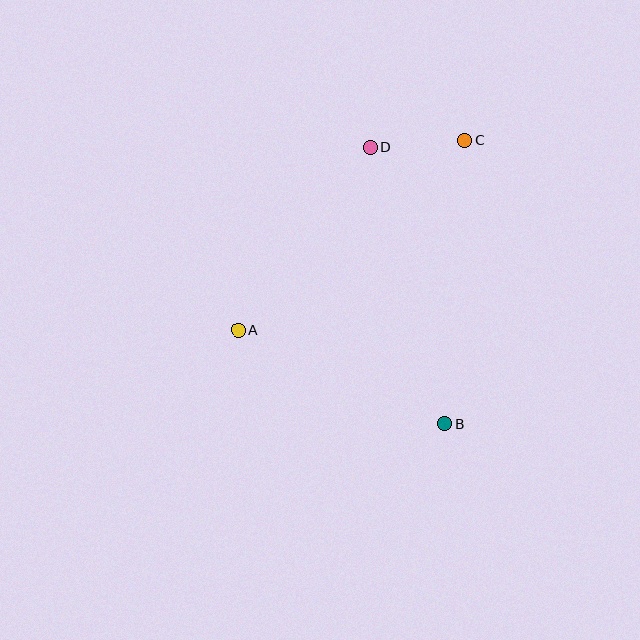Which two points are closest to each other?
Points C and D are closest to each other.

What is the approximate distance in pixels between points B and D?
The distance between B and D is approximately 286 pixels.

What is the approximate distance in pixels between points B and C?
The distance between B and C is approximately 284 pixels.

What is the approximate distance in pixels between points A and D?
The distance between A and D is approximately 225 pixels.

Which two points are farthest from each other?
Points A and C are farthest from each other.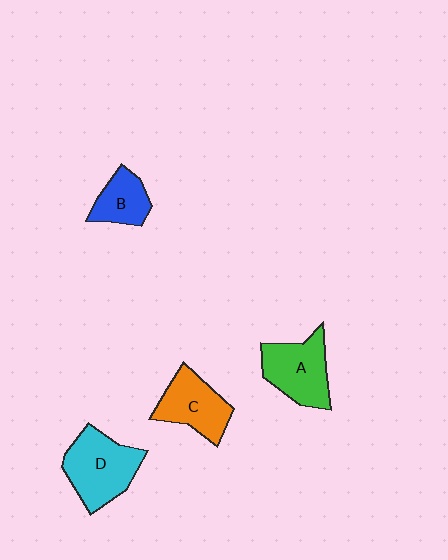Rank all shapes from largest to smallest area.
From largest to smallest: D (cyan), A (green), C (orange), B (blue).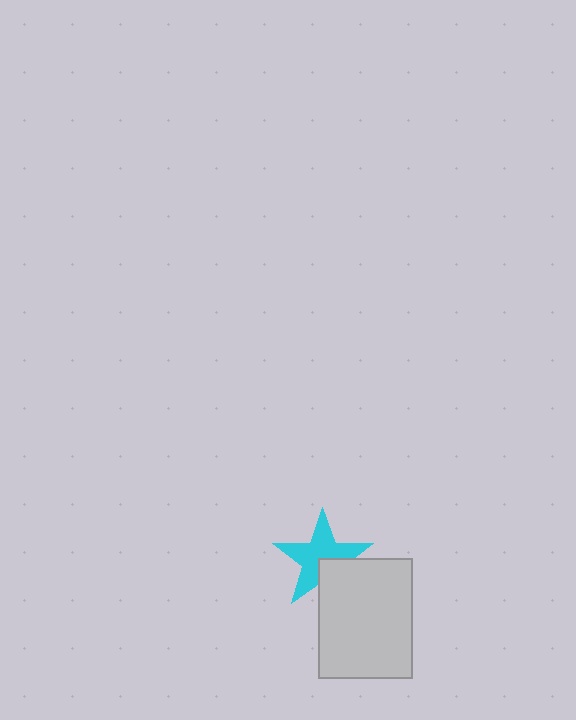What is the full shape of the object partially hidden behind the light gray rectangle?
The partially hidden object is a cyan star.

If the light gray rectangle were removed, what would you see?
You would see the complete cyan star.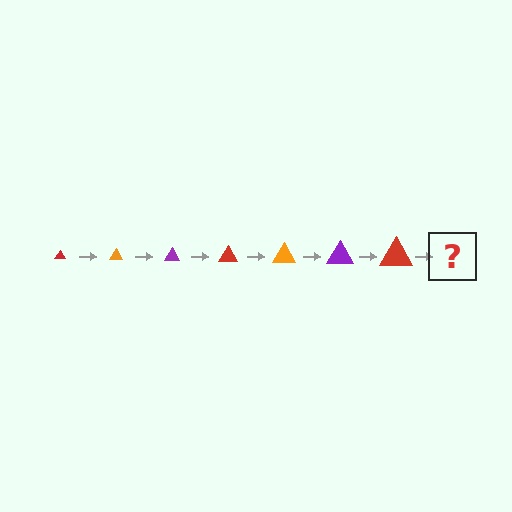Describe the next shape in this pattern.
It should be an orange triangle, larger than the previous one.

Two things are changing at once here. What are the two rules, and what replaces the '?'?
The two rules are that the triangle grows larger each step and the color cycles through red, orange, and purple. The '?' should be an orange triangle, larger than the previous one.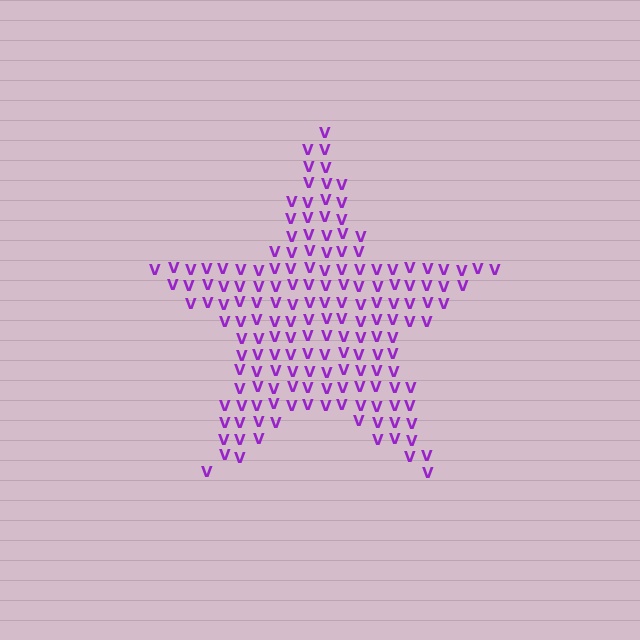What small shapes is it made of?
It is made of small letter V's.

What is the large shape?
The large shape is a star.